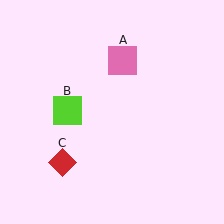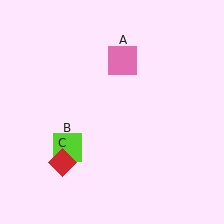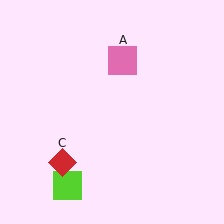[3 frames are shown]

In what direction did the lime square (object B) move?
The lime square (object B) moved down.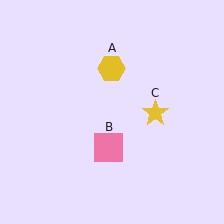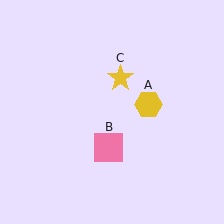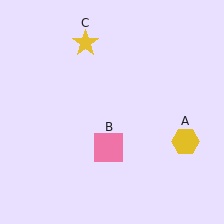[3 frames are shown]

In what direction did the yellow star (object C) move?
The yellow star (object C) moved up and to the left.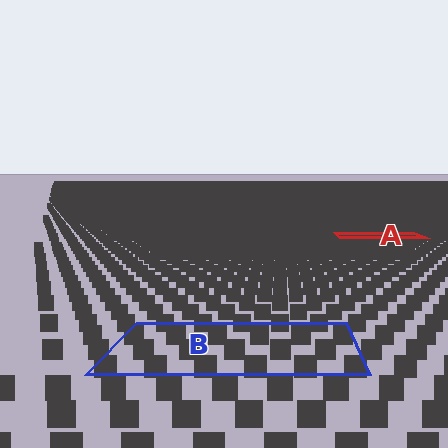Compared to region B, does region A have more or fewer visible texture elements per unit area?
Region A has more texture elements per unit area — they are packed more densely because it is farther away.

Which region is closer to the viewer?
Region B is closer. The texture elements there are larger and more spread out.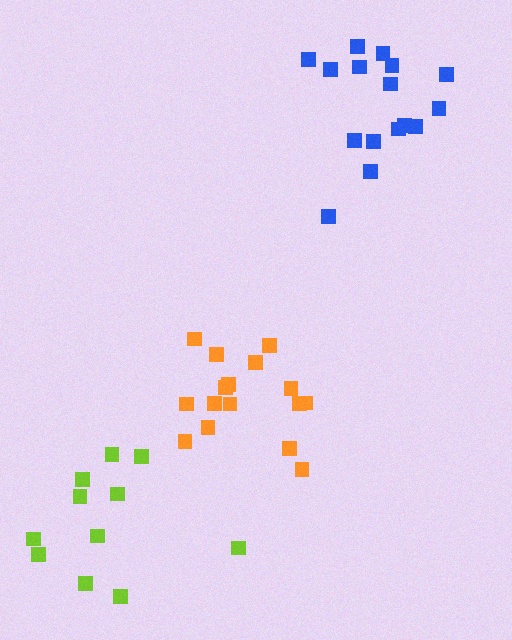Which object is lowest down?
The lime cluster is bottommost.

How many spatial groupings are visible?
There are 3 spatial groupings.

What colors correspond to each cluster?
The clusters are colored: orange, lime, blue.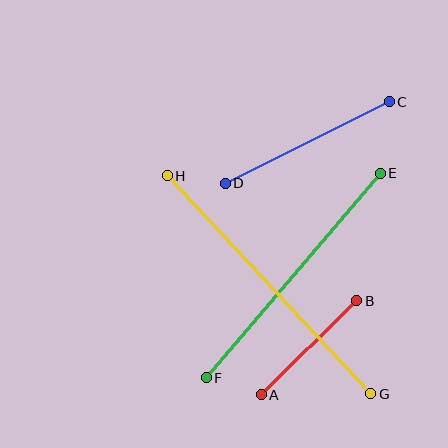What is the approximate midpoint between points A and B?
The midpoint is at approximately (309, 348) pixels.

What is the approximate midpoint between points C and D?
The midpoint is at approximately (307, 143) pixels.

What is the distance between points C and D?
The distance is approximately 183 pixels.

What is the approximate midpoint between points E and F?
The midpoint is at approximately (293, 276) pixels.